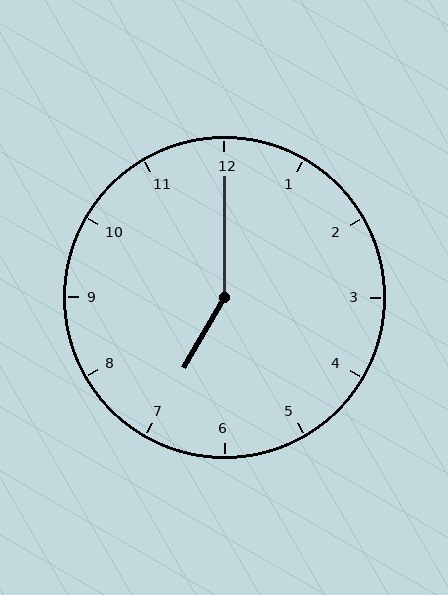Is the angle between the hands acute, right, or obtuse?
It is obtuse.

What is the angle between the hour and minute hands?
Approximately 150 degrees.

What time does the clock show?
7:00.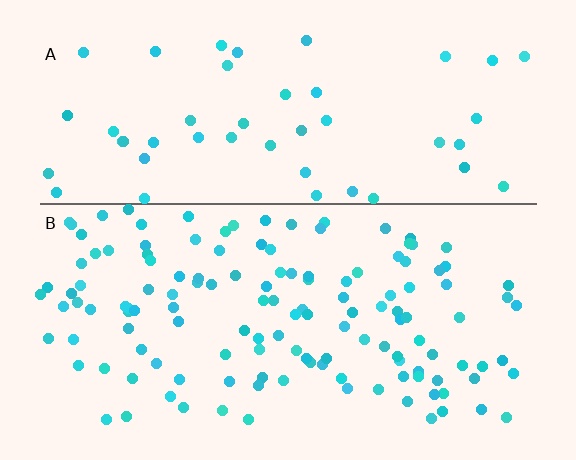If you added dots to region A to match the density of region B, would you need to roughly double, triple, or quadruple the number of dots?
Approximately triple.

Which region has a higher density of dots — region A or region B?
B (the bottom).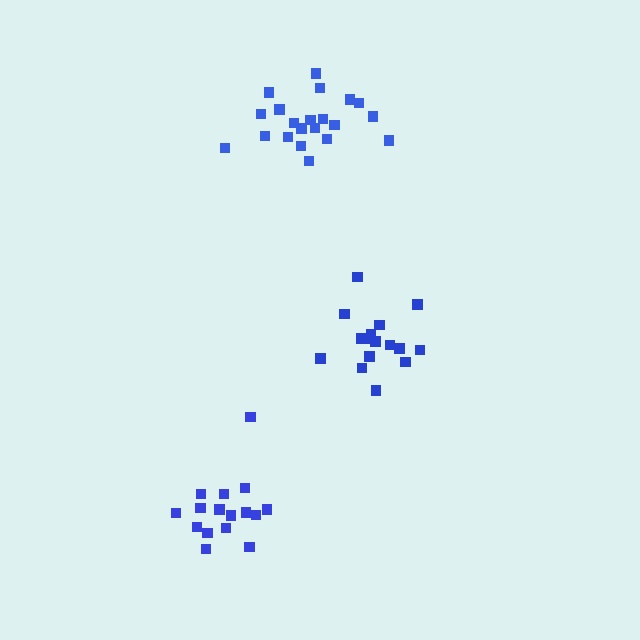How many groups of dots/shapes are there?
There are 3 groups.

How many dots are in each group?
Group 1: 16 dots, Group 2: 16 dots, Group 3: 21 dots (53 total).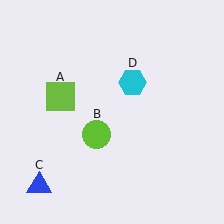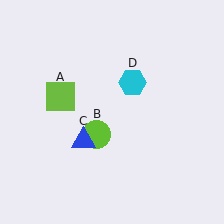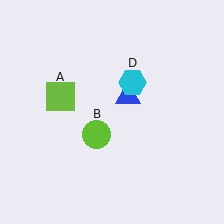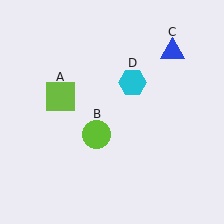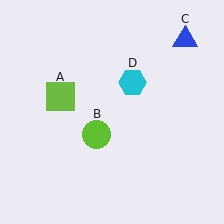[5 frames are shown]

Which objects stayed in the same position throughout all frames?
Lime square (object A) and lime circle (object B) and cyan hexagon (object D) remained stationary.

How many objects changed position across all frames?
1 object changed position: blue triangle (object C).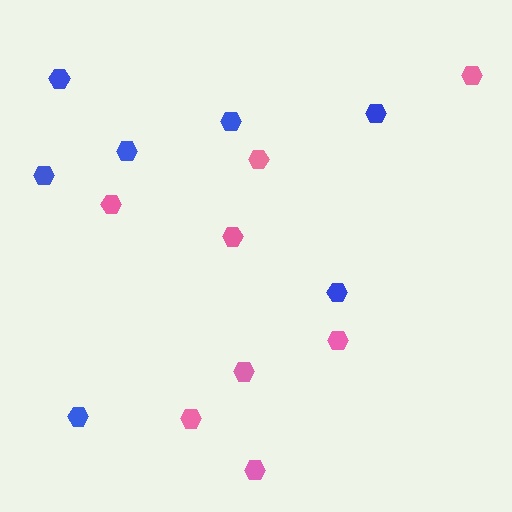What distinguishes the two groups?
There are 2 groups: one group of blue hexagons (7) and one group of pink hexagons (8).